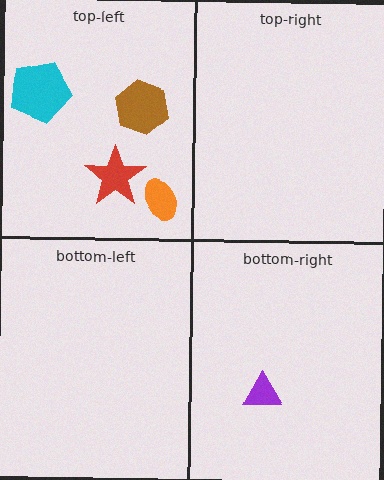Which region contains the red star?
The top-left region.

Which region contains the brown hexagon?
The top-left region.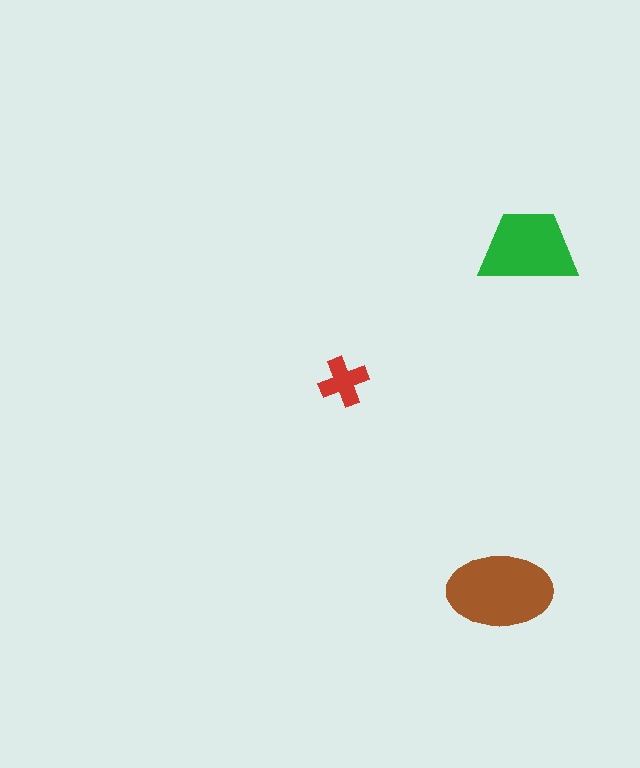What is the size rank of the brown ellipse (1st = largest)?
1st.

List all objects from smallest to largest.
The red cross, the green trapezoid, the brown ellipse.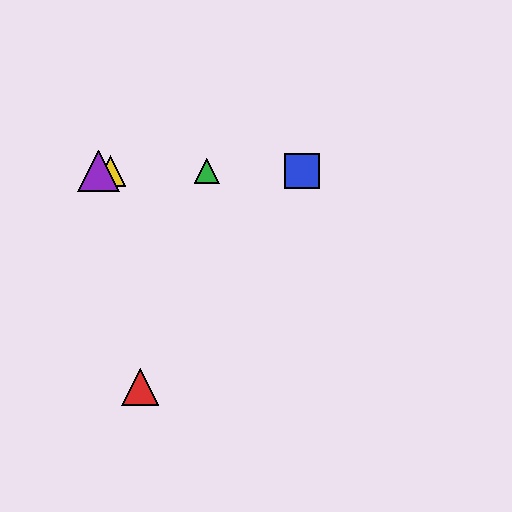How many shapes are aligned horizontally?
4 shapes (the blue square, the green triangle, the yellow triangle, the purple triangle) are aligned horizontally.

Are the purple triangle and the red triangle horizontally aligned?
No, the purple triangle is at y≈171 and the red triangle is at y≈387.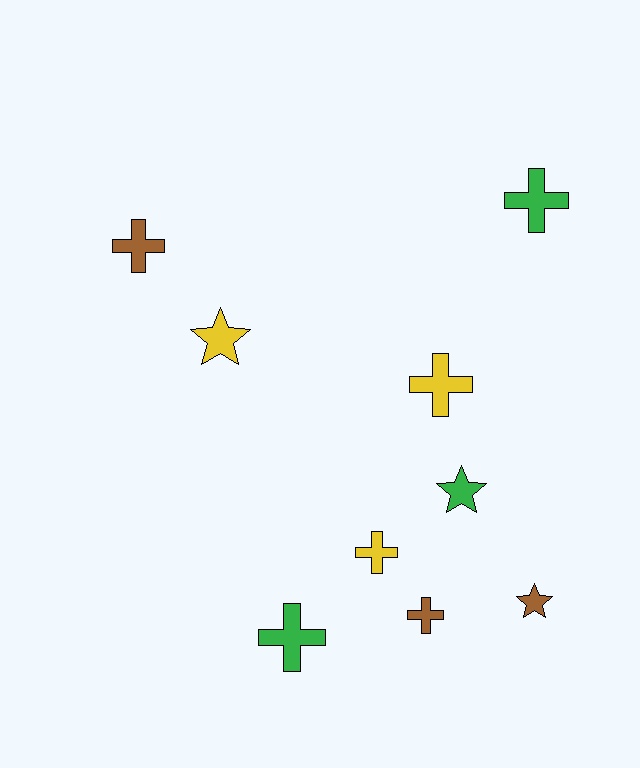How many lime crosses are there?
There are no lime crosses.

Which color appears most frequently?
Brown, with 3 objects.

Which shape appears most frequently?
Cross, with 6 objects.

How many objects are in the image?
There are 9 objects.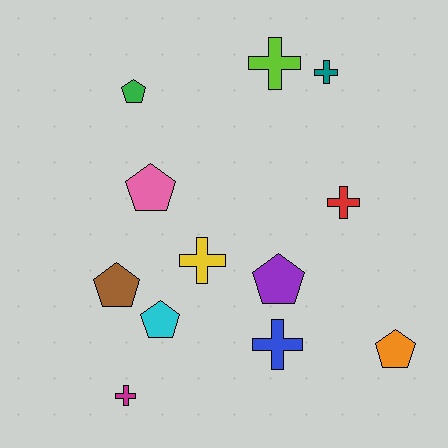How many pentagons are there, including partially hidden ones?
There are 6 pentagons.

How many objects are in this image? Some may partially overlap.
There are 12 objects.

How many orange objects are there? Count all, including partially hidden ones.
There is 1 orange object.